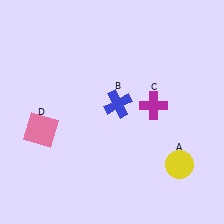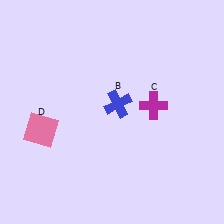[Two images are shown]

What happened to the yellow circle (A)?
The yellow circle (A) was removed in Image 2. It was in the bottom-right area of Image 1.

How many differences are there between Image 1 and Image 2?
There is 1 difference between the two images.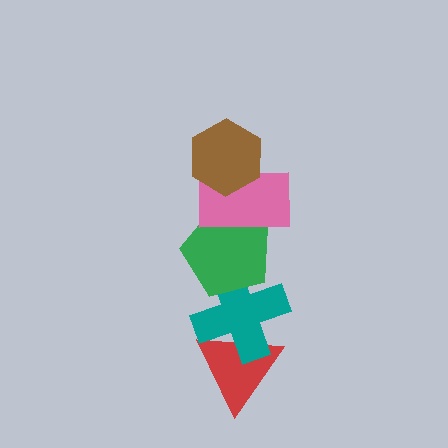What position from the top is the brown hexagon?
The brown hexagon is 1st from the top.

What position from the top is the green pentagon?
The green pentagon is 3rd from the top.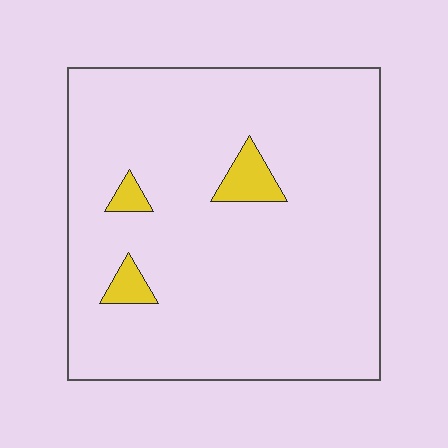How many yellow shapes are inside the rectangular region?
3.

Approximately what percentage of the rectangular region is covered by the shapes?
Approximately 5%.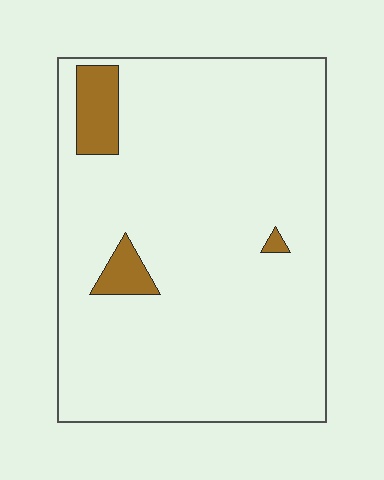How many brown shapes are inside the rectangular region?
3.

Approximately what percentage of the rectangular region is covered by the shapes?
Approximately 5%.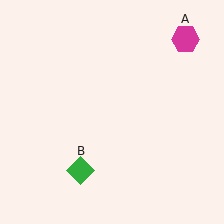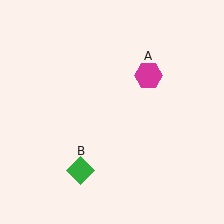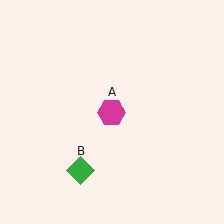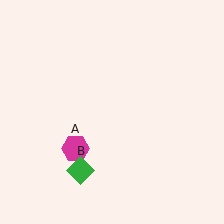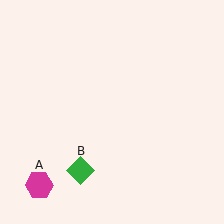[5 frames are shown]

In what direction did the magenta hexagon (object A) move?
The magenta hexagon (object A) moved down and to the left.